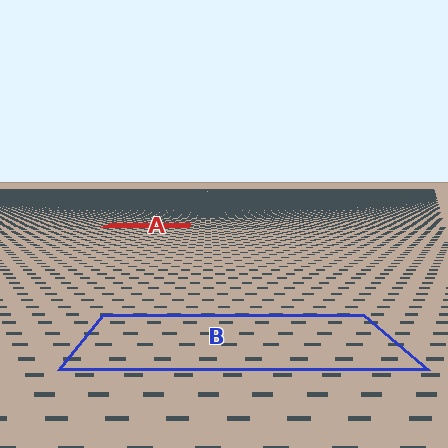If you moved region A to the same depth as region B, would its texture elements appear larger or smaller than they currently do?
They would appear larger. At a closer depth, the same texture elements are projected at a bigger on-screen size.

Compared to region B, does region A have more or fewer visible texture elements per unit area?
Region A has more texture elements per unit area — they are packed more densely because it is farther away.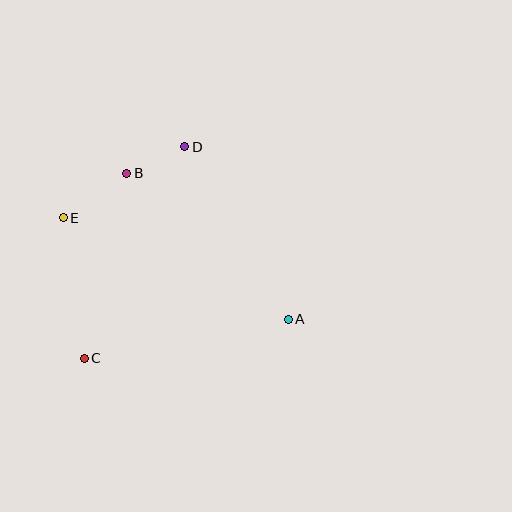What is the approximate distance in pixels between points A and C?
The distance between A and C is approximately 208 pixels.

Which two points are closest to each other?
Points B and D are closest to each other.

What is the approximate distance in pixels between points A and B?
The distance between A and B is approximately 218 pixels.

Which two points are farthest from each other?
Points A and E are farthest from each other.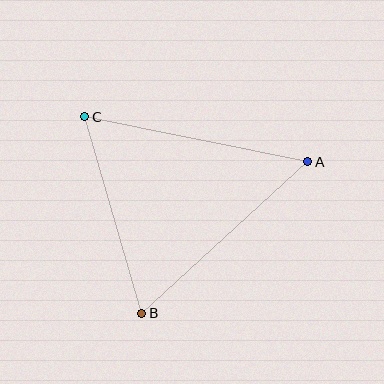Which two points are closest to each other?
Points B and C are closest to each other.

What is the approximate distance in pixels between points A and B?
The distance between A and B is approximately 224 pixels.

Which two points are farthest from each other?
Points A and C are farthest from each other.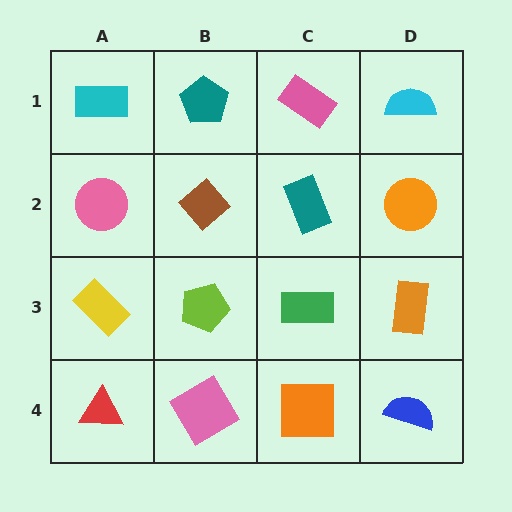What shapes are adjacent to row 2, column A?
A cyan rectangle (row 1, column A), a yellow rectangle (row 3, column A), a brown diamond (row 2, column B).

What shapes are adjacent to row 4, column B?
A lime pentagon (row 3, column B), a red triangle (row 4, column A), an orange square (row 4, column C).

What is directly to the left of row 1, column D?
A pink rectangle.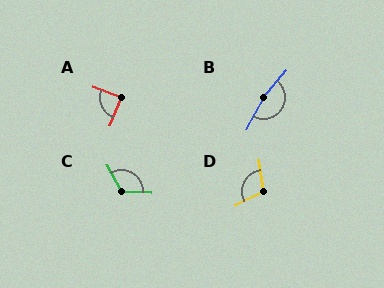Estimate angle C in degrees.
Approximately 123 degrees.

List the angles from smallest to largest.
A (88°), D (110°), C (123°), B (167°).